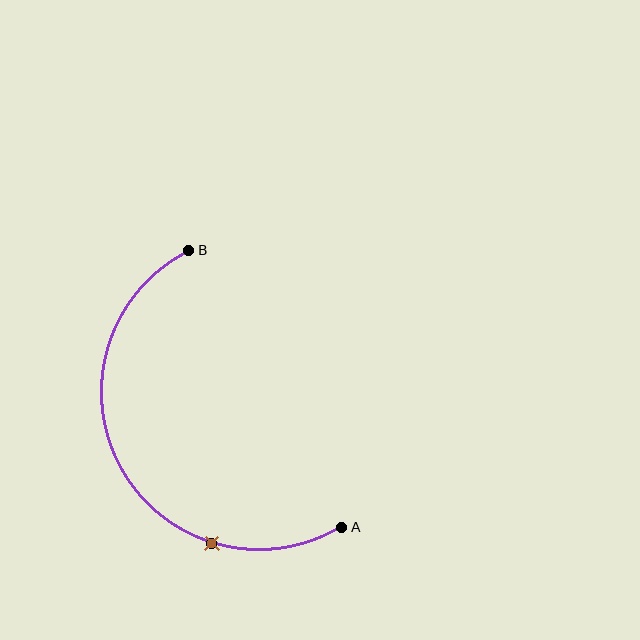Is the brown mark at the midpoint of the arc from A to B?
No. The brown mark lies on the arc but is closer to endpoint A. The arc midpoint would be at the point on the curve equidistant along the arc from both A and B.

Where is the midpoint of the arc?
The arc midpoint is the point on the curve farthest from the straight line joining A and B. It sits to the left of that line.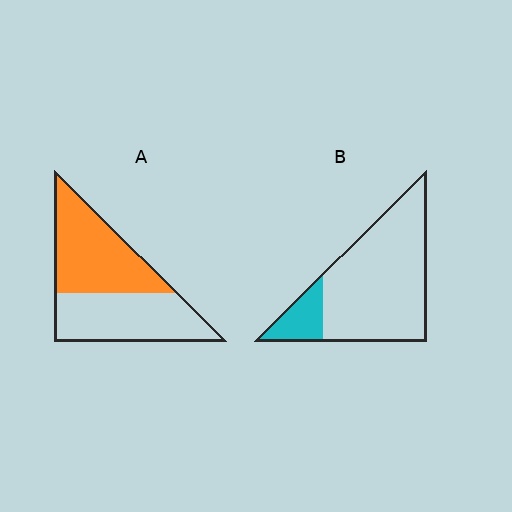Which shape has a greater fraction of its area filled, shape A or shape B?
Shape A.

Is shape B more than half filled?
No.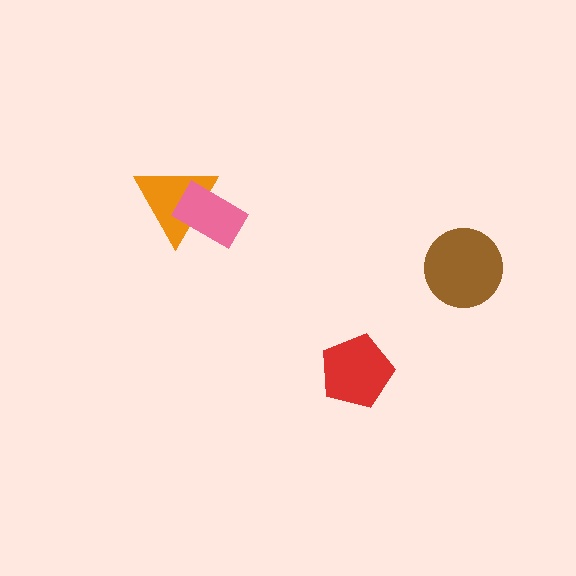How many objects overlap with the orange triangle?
1 object overlaps with the orange triangle.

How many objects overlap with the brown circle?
0 objects overlap with the brown circle.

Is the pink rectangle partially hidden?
No, no other shape covers it.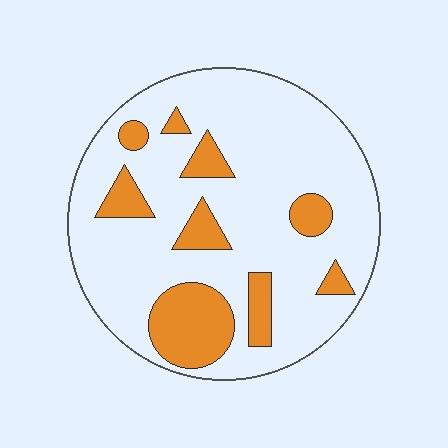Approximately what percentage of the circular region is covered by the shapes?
Approximately 20%.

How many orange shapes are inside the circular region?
9.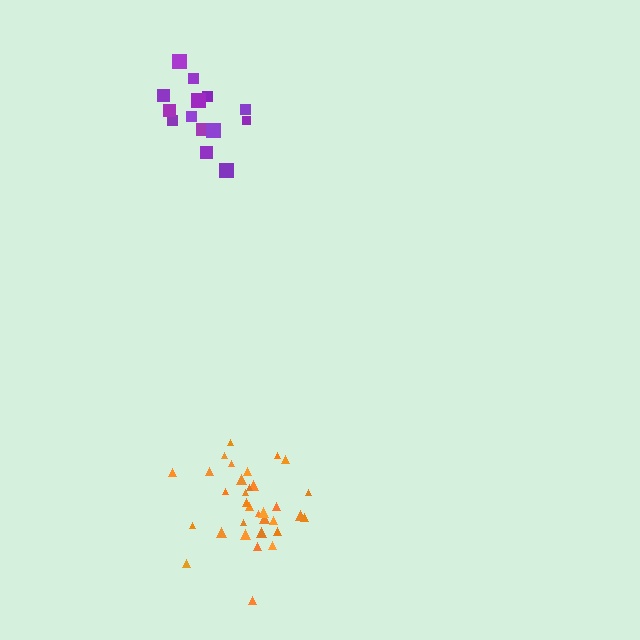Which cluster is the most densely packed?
Orange.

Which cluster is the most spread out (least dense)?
Purple.